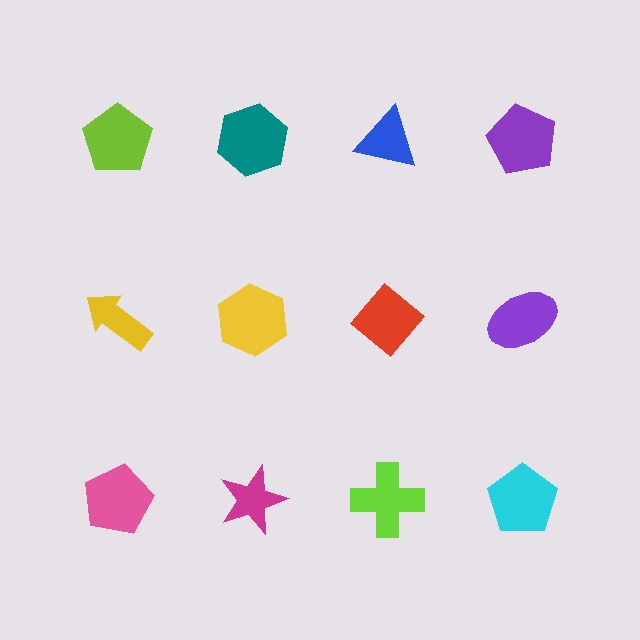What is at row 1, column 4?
A purple pentagon.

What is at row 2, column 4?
A purple ellipse.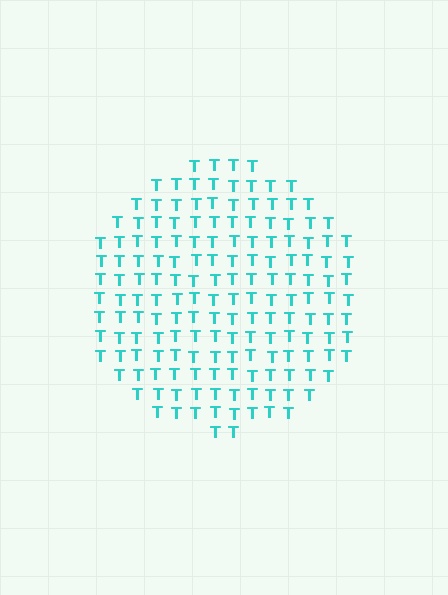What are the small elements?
The small elements are letter T's.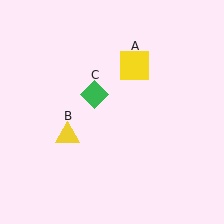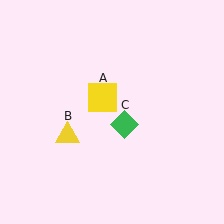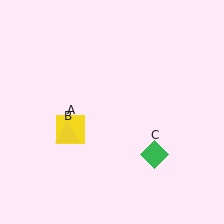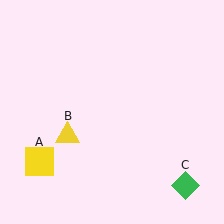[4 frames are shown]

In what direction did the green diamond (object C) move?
The green diamond (object C) moved down and to the right.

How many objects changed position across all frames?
2 objects changed position: yellow square (object A), green diamond (object C).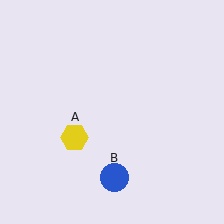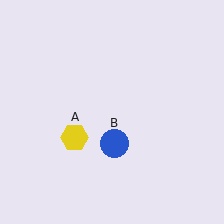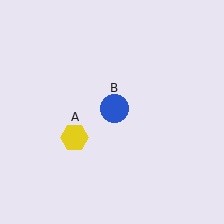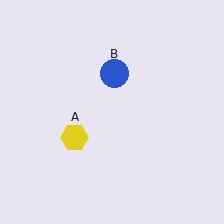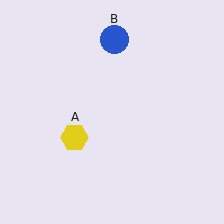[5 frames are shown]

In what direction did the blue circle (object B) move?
The blue circle (object B) moved up.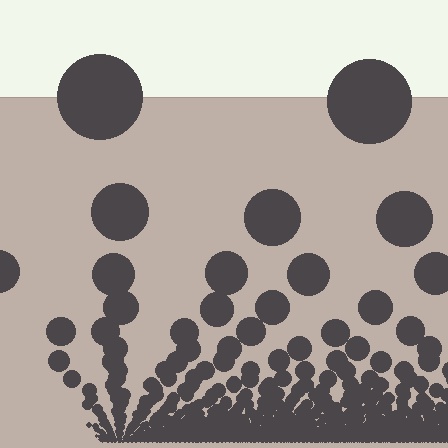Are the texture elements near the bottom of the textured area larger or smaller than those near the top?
Smaller. The gradient is inverted — elements near the bottom are smaller and denser.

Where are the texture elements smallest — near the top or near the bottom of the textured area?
Near the bottom.